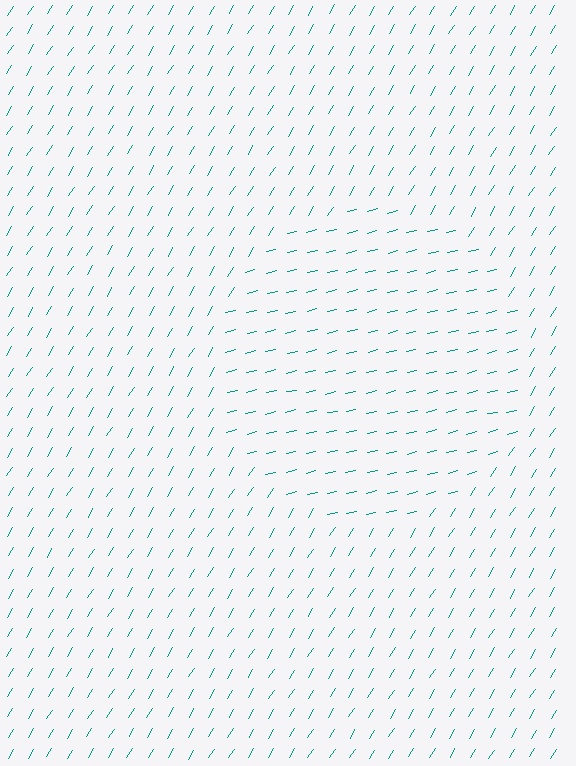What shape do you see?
I see a circle.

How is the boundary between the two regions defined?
The boundary is defined purely by a change in line orientation (approximately 45 degrees difference). All lines are the same color and thickness.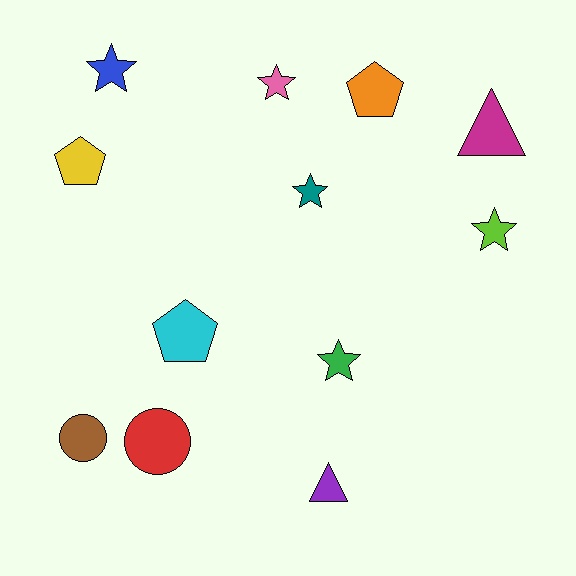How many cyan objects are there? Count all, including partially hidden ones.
There is 1 cyan object.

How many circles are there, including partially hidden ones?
There are 2 circles.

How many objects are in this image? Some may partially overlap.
There are 12 objects.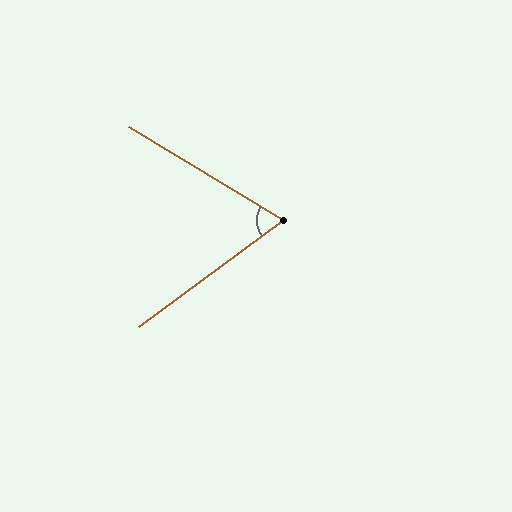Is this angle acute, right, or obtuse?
It is acute.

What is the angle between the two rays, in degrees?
Approximately 67 degrees.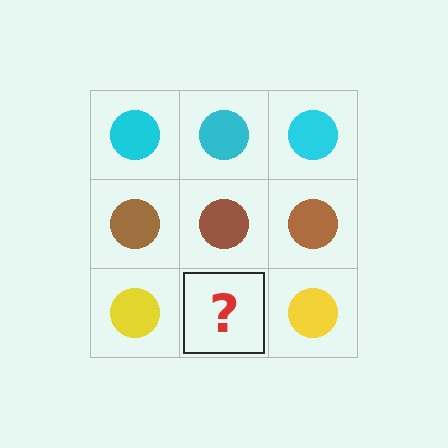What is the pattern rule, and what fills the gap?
The rule is that each row has a consistent color. The gap should be filled with a yellow circle.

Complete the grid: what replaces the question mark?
The question mark should be replaced with a yellow circle.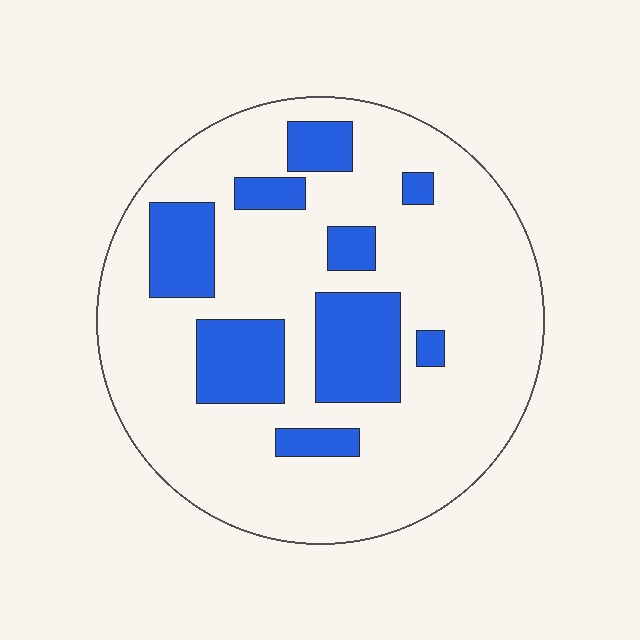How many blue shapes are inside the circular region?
9.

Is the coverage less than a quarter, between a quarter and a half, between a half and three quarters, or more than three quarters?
Less than a quarter.